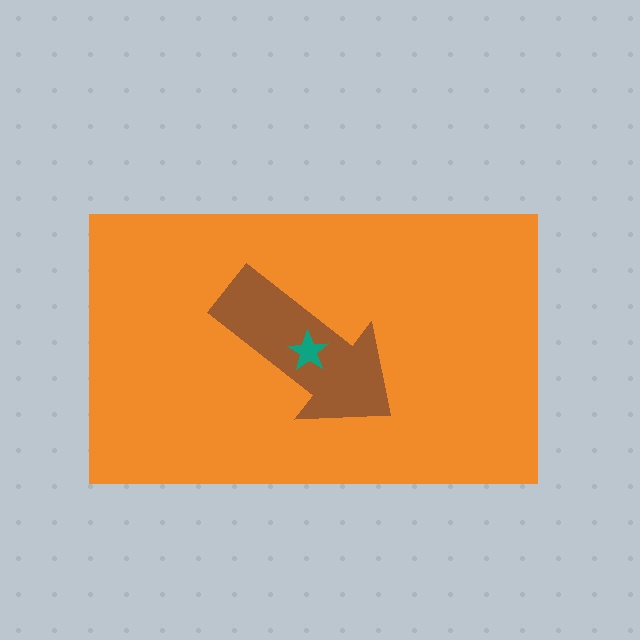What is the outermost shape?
The orange rectangle.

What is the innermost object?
The teal star.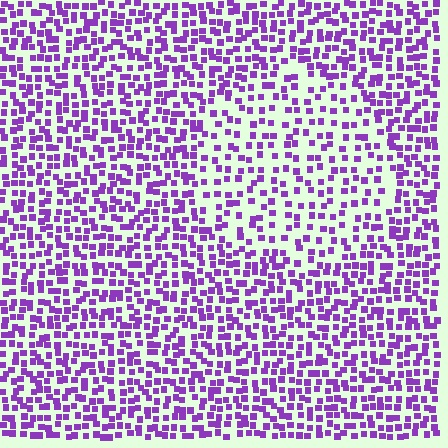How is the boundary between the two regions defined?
The boundary is defined by a change in element density (approximately 1.7x ratio). All elements are the same color, size, and shape.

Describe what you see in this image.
The image contains small purple elements arranged at two different densities. A circle-shaped region is visible where the elements are less densely packed than the surrounding area.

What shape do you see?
I see a circle.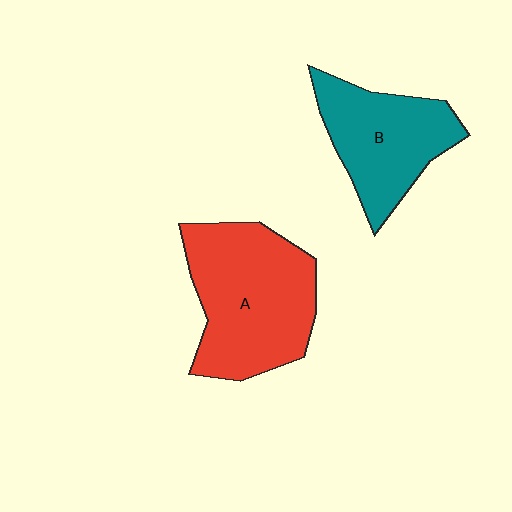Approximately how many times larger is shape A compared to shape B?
Approximately 1.4 times.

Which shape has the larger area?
Shape A (red).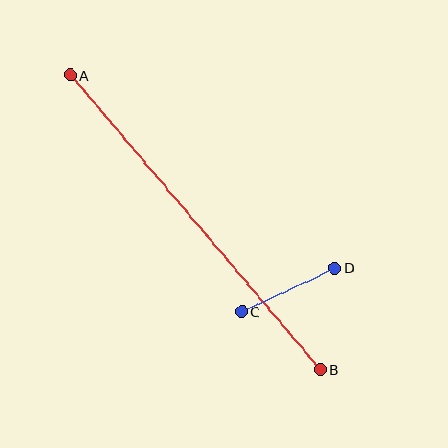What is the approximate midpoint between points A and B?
The midpoint is at approximately (195, 222) pixels.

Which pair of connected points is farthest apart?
Points A and B are farthest apart.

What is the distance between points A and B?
The distance is approximately 386 pixels.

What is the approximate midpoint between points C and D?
The midpoint is at approximately (288, 290) pixels.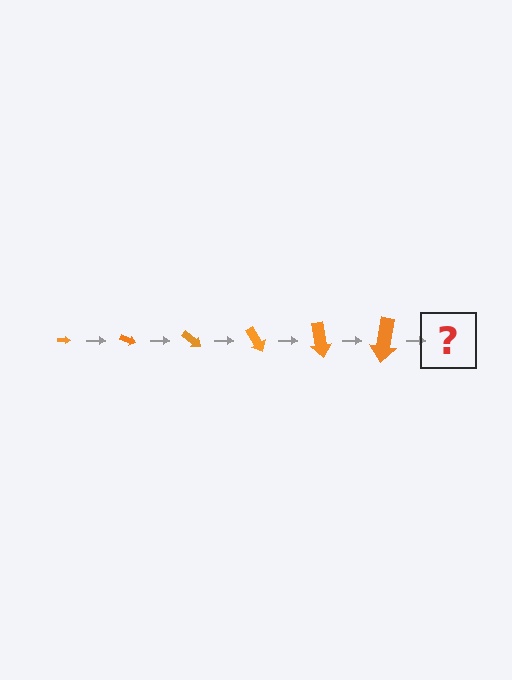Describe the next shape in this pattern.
It should be an arrow, larger than the previous one and rotated 120 degrees from the start.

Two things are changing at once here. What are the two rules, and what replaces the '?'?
The two rules are that the arrow grows larger each step and it rotates 20 degrees each step. The '?' should be an arrow, larger than the previous one and rotated 120 degrees from the start.